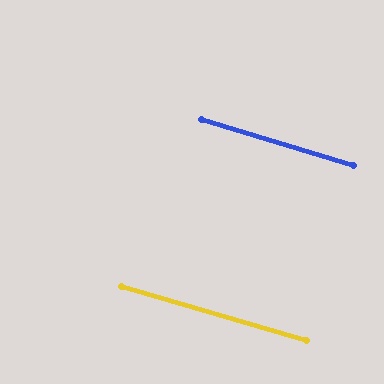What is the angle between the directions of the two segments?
Approximately 1 degree.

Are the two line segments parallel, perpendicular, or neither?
Parallel — their directions differ by only 0.9°.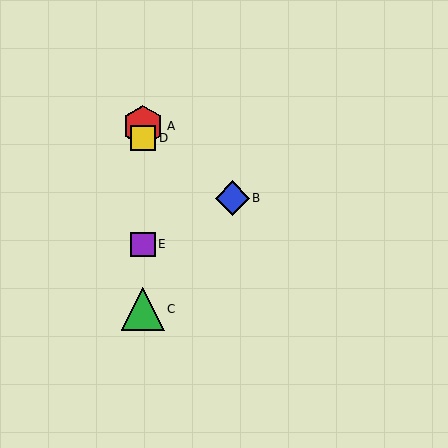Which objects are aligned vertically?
Objects A, C, D, E are aligned vertically.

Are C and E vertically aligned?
Yes, both are at x≈143.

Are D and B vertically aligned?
No, D is at x≈143 and B is at x≈232.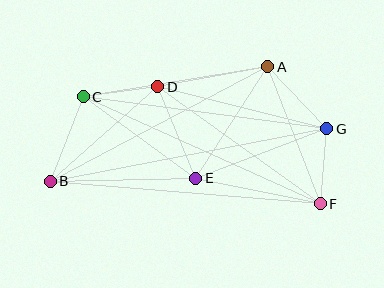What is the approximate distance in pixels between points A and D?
The distance between A and D is approximately 112 pixels.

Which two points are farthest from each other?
Points B and G are farthest from each other.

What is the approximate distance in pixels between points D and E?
The distance between D and E is approximately 99 pixels.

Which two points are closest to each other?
Points F and G are closest to each other.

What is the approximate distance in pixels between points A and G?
The distance between A and G is approximately 85 pixels.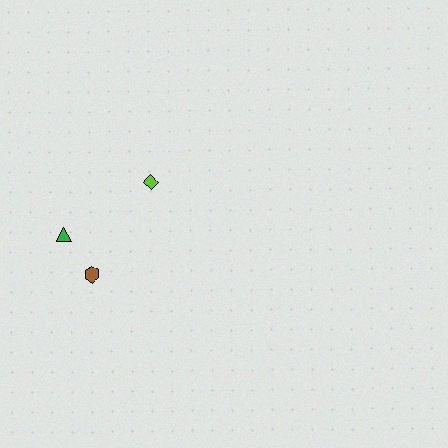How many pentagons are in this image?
There are no pentagons.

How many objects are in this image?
There are 3 objects.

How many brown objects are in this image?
There is 1 brown object.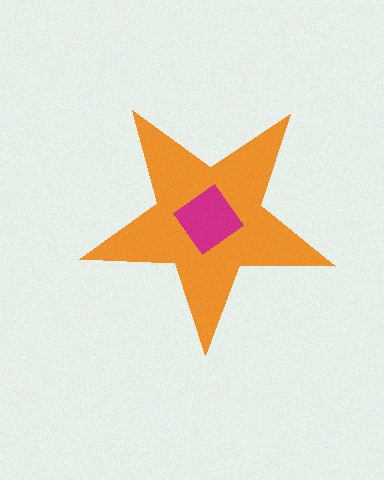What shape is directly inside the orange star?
The magenta diamond.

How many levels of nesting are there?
2.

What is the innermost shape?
The magenta diamond.